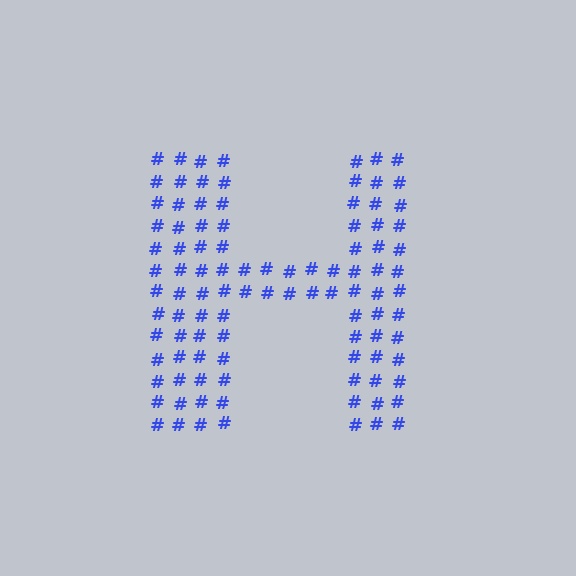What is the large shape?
The large shape is the letter H.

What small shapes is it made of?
It is made of small hash symbols.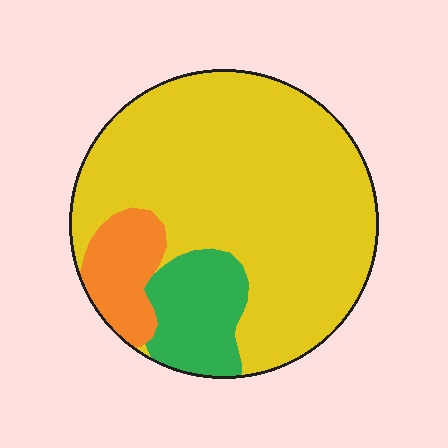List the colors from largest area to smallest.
From largest to smallest: yellow, green, orange.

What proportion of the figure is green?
Green takes up about one eighth (1/8) of the figure.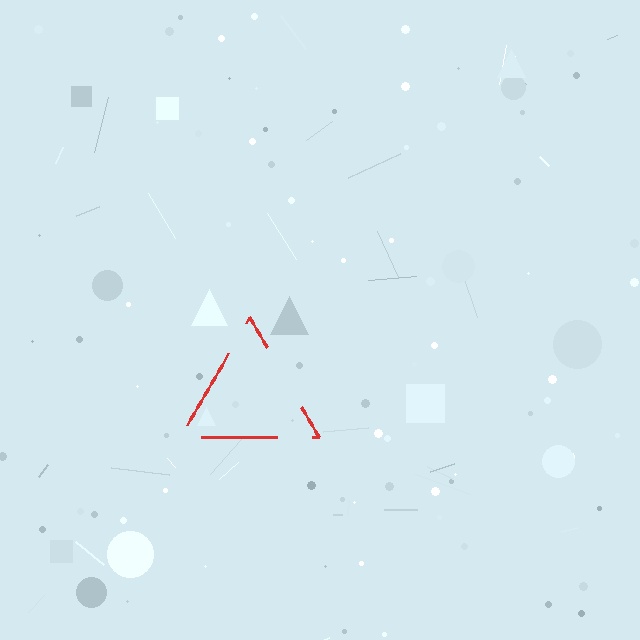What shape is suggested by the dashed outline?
The dashed outline suggests a triangle.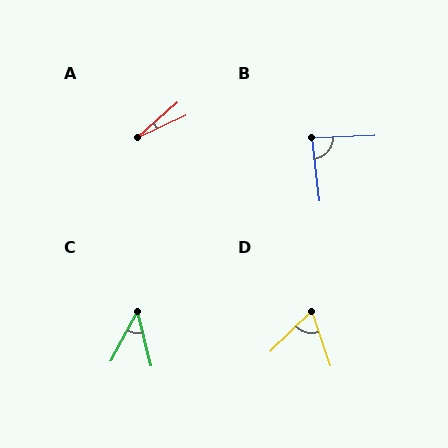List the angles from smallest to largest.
A (16°), C (42°), D (64°), B (85°).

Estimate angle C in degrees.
Approximately 42 degrees.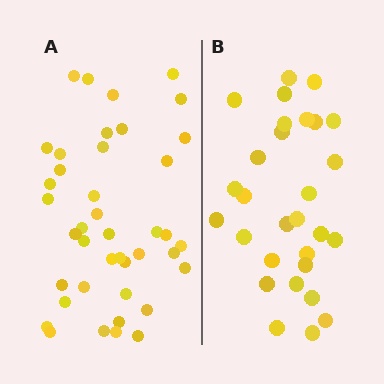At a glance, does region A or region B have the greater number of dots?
Region A (the left region) has more dots.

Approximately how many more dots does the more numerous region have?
Region A has roughly 12 or so more dots than region B.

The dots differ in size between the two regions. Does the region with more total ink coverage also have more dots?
No. Region B has more total ink coverage because its dots are larger, but region A actually contains more individual dots. Total area can be misleading — the number of items is what matters here.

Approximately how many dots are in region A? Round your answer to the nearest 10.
About 40 dots. (The exact count is 41, which rounds to 40.)